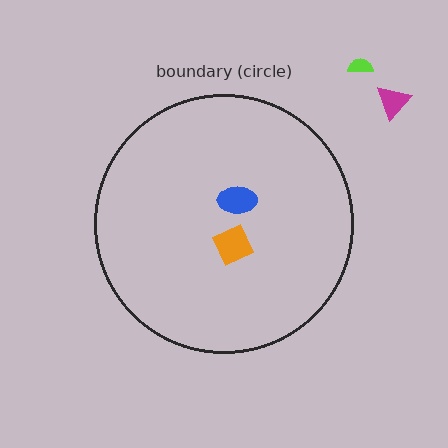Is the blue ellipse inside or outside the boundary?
Inside.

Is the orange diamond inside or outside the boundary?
Inside.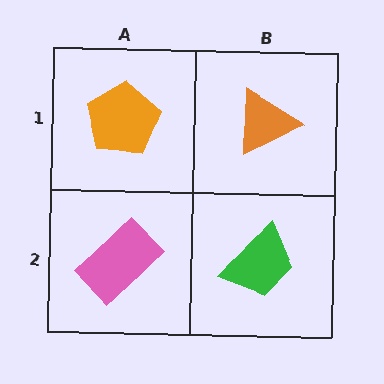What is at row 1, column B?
An orange triangle.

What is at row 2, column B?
A green trapezoid.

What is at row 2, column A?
A pink rectangle.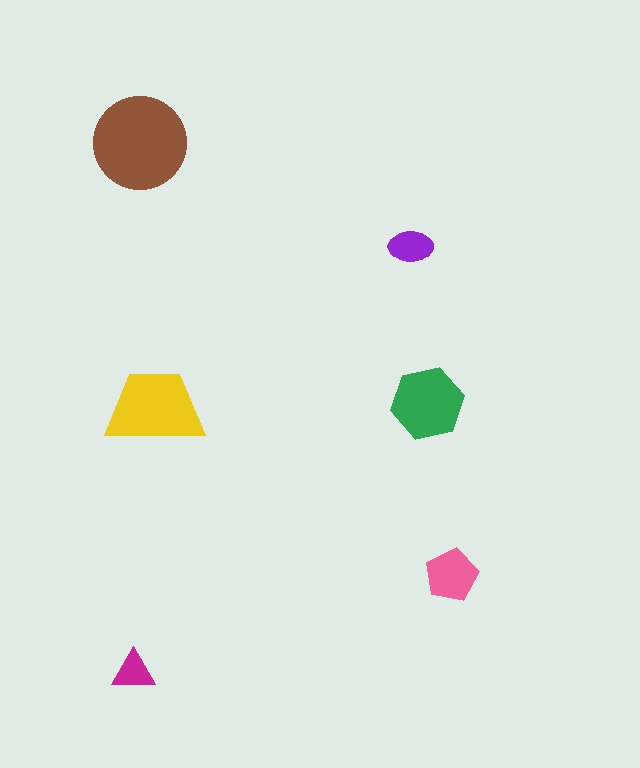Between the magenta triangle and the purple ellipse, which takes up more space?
The purple ellipse.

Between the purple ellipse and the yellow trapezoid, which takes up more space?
The yellow trapezoid.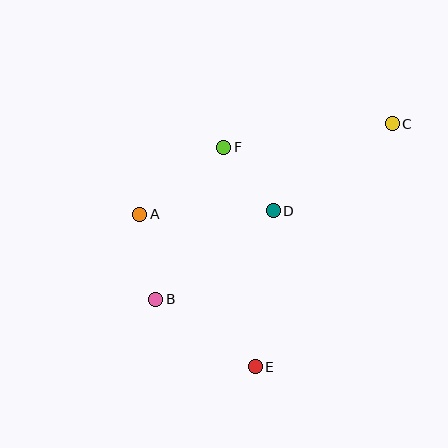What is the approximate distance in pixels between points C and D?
The distance between C and D is approximately 147 pixels.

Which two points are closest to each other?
Points D and F are closest to each other.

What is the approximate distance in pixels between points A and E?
The distance between A and E is approximately 191 pixels.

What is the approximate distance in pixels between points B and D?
The distance between B and D is approximately 147 pixels.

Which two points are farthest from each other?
Points B and C are farthest from each other.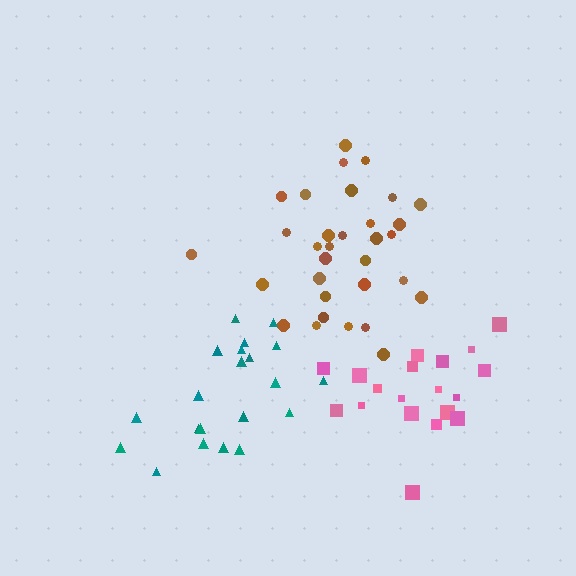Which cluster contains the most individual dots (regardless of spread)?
Brown (32).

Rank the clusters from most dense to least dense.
brown, pink, teal.